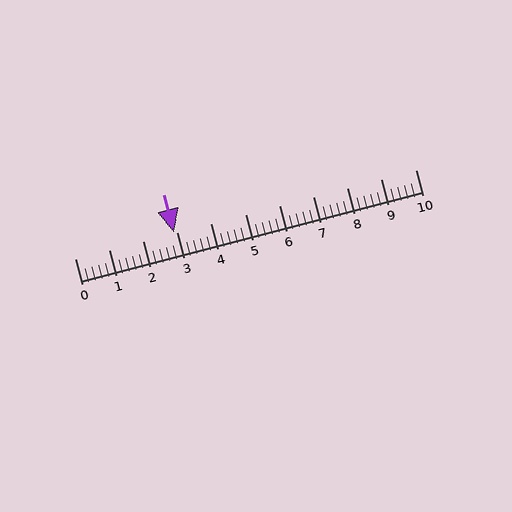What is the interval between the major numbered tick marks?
The major tick marks are spaced 1 units apart.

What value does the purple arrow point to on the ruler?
The purple arrow points to approximately 2.9.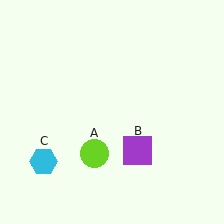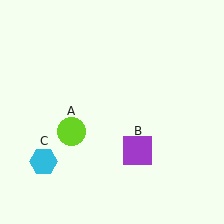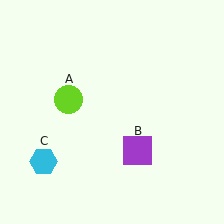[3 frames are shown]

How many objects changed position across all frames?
1 object changed position: lime circle (object A).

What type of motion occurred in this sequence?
The lime circle (object A) rotated clockwise around the center of the scene.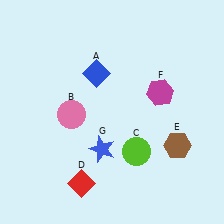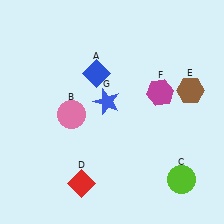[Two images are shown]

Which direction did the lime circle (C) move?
The lime circle (C) moved right.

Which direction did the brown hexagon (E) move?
The brown hexagon (E) moved up.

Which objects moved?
The objects that moved are: the lime circle (C), the brown hexagon (E), the blue star (G).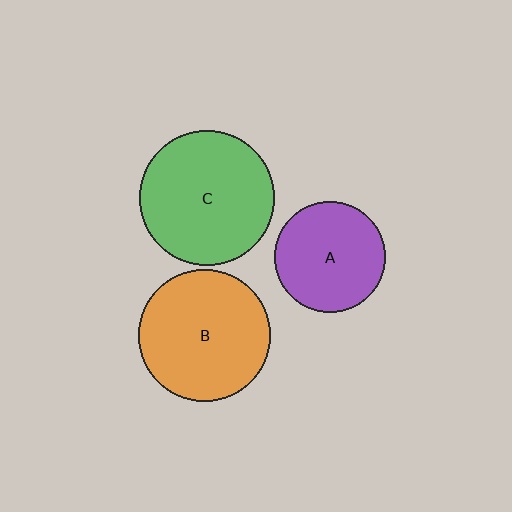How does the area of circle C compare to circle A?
Approximately 1.5 times.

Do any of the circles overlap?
No, none of the circles overlap.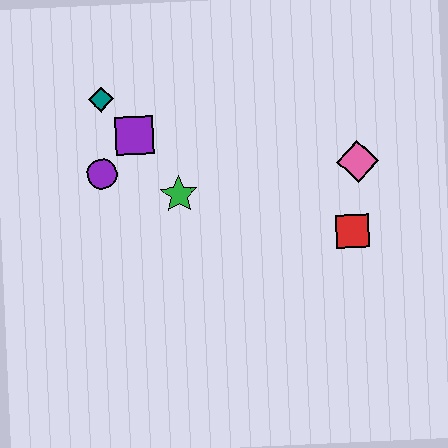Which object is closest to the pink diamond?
The red square is closest to the pink diamond.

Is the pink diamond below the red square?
No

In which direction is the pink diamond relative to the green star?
The pink diamond is to the right of the green star.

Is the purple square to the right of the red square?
No